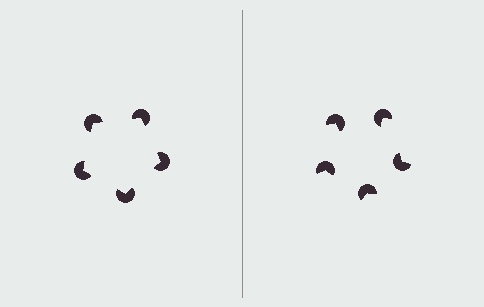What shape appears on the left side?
An illusory pentagon.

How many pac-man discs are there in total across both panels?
10 — 5 on each side.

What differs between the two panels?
The pac-man discs are positioned identically on both sides; only the wedge orientations differ. On the left they align to a pentagon; on the right they are misaligned.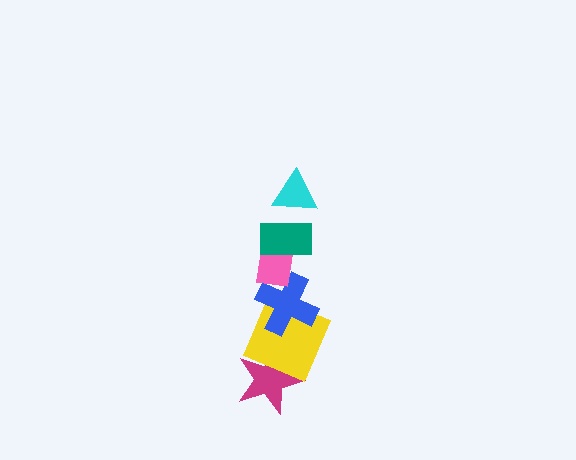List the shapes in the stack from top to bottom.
From top to bottom: the cyan triangle, the teal rectangle, the pink rectangle, the blue cross, the yellow square, the magenta star.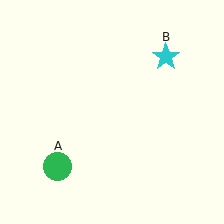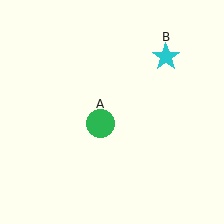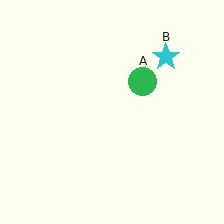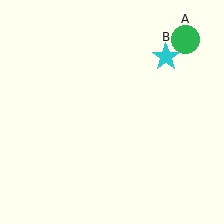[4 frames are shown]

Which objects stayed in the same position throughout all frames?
Cyan star (object B) remained stationary.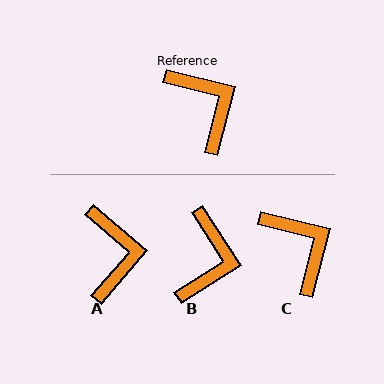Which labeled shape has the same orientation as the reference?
C.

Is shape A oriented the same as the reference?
No, it is off by about 26 degrees.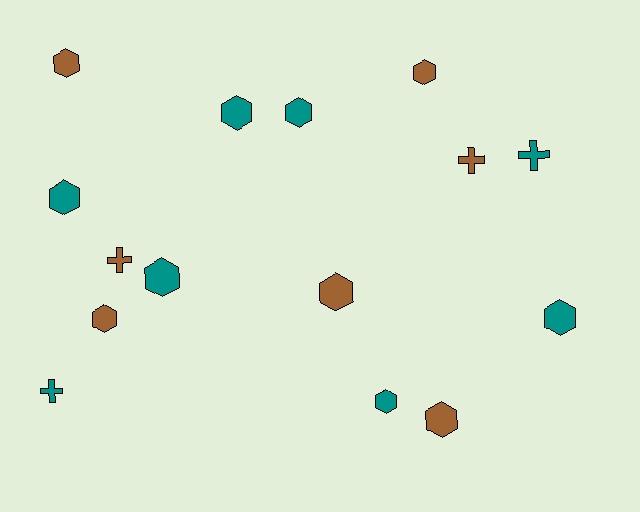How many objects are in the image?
There are 15 objects.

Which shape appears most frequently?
Hexagon, with 11 objects.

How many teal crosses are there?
There are 2 teal crosses.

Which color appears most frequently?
Teal, with 8 objects.